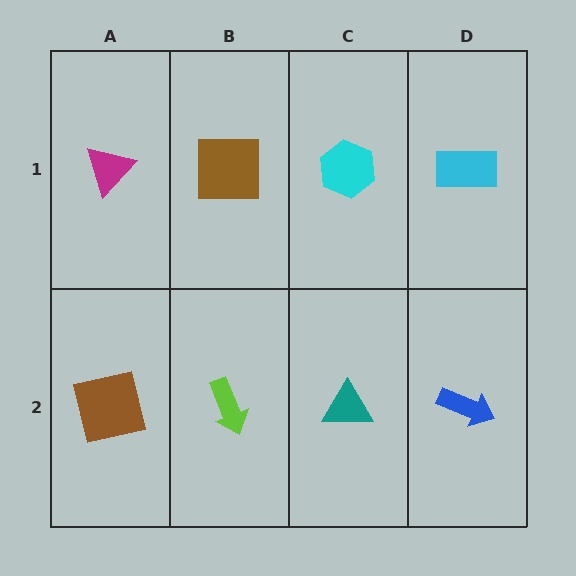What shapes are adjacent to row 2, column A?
A magenta triangle (row 1, column A), a lime arrow (row 2, column B).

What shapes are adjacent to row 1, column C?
A teal triangle (row 2, column C), a brown square (row 1, column B), a cyan rectangle (row 1, column D).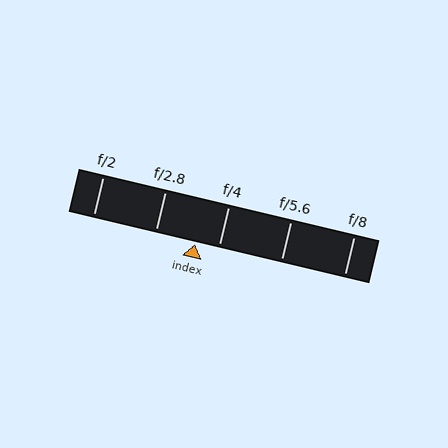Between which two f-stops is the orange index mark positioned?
The index mark is between f/2.8 and f/4.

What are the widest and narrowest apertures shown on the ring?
The widest aperture shown is f/2 and the narrowest is f/8.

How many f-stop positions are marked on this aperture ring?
There are 5 f-stop positions marked.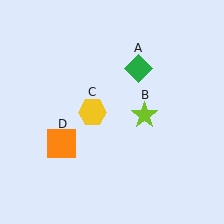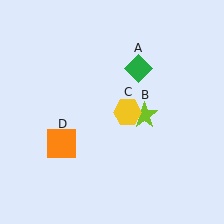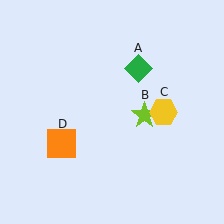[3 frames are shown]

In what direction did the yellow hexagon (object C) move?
The yellow hexagon (object C) moved right.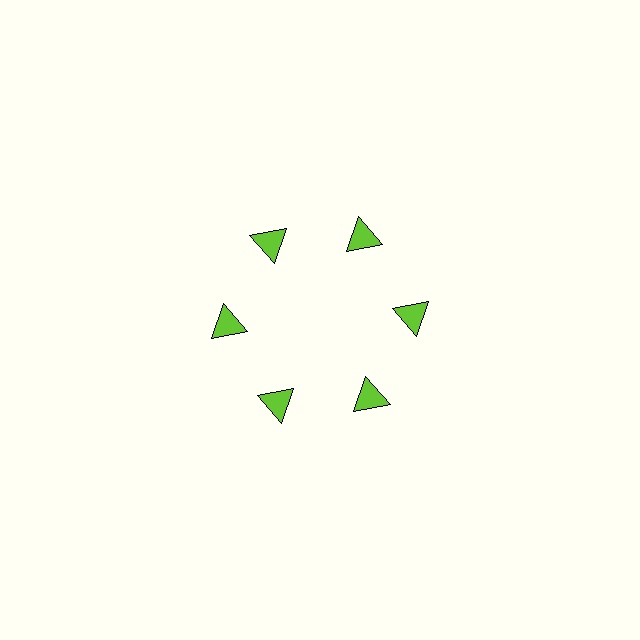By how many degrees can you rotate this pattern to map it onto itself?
The pattern maps onto itself every 60 degrees of rotation.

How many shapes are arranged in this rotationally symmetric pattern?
There are 6 shapes, arranged in 6 groups of 1.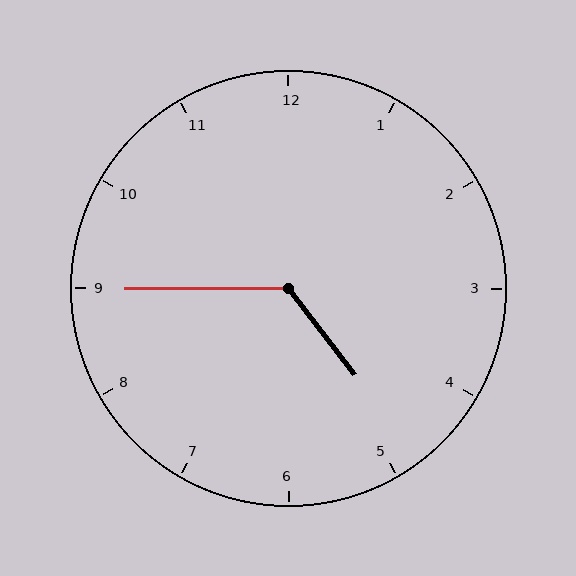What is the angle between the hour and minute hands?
Approximately 128 degrees.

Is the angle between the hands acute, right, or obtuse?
It is obtuse.